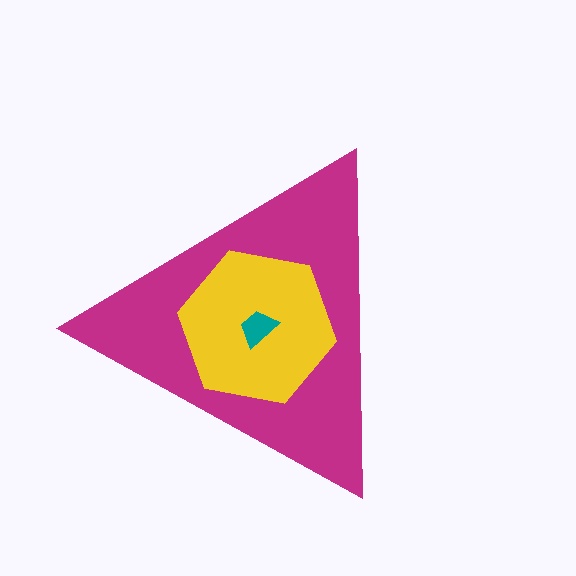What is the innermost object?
The teal trapezoid.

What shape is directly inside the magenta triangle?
The yellow hexagon.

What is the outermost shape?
The magenta triangle.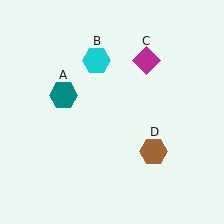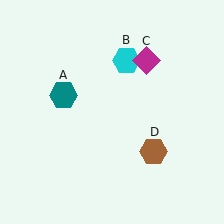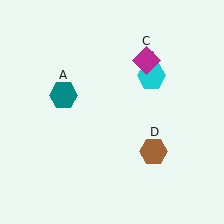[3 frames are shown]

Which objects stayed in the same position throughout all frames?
Teal hexagon (object A) and magenta diamond (object C) and brown hexagon (object D) remained stationary.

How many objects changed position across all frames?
1 object changed position: cyan hexagon (object B).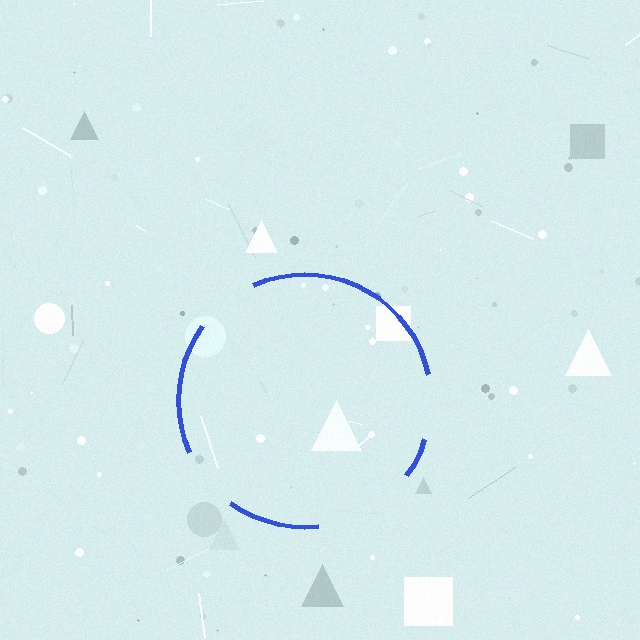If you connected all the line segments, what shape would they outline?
They would outline a circle.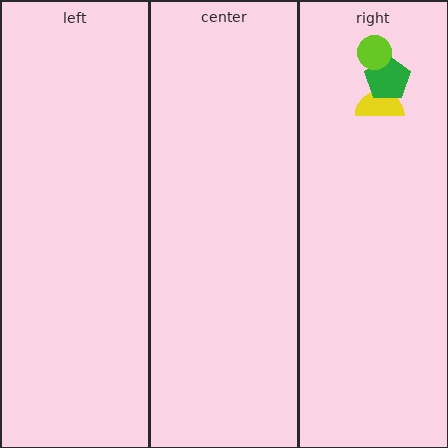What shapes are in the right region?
The yellow semicircle, the green pentagon, the lime circle.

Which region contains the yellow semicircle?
The right region.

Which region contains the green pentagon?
The right region.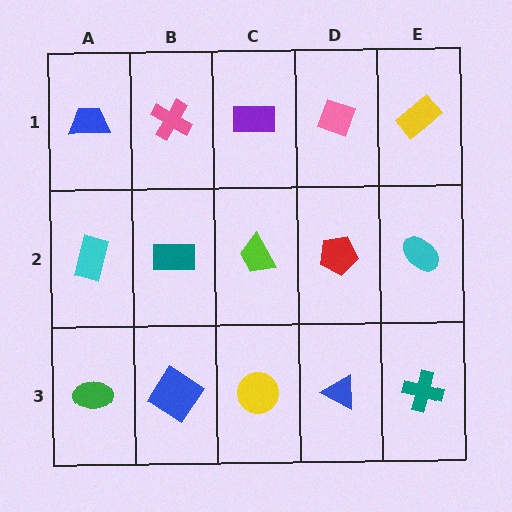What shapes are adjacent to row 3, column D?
A red pentagon (row 2, column D), a yellow circle (row 3, column C), a teal cross (row 3, column E).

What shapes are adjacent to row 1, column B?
A teal rectangle (row 2, column B), a blue trapezoid (row 1, column A), a purple rectangle (row 1, column C).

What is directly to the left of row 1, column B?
A blue trapezoid.